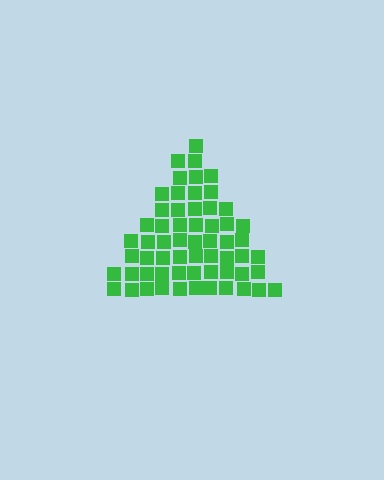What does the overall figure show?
The overall figure shows a triangle.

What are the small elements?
The small elements are squares.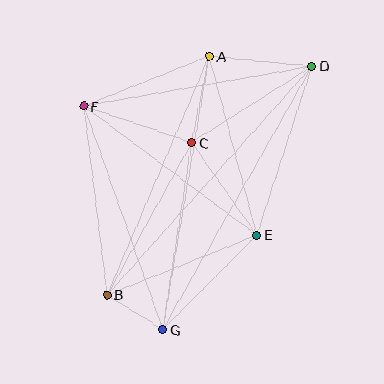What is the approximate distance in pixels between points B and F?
The distance between B and F is approximately 190 pixels.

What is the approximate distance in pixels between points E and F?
The distance between E and F is approximately 216 pixels.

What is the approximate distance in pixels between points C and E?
The distance between C and E is approximately 113 pixels.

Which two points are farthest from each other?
Points B and D are farthest from each other.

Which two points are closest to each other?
Points B and G are closest to each other.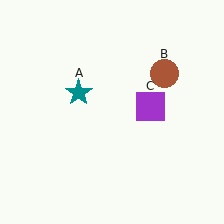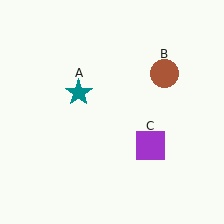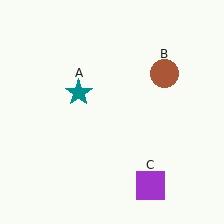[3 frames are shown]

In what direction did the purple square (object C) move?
The purple square (object C) moved down.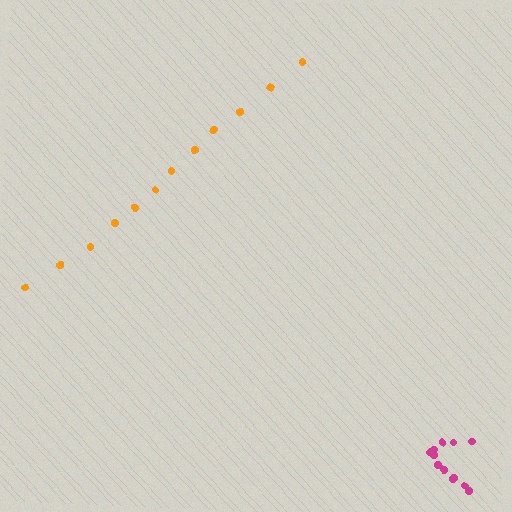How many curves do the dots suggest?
There are 2 distinct paths.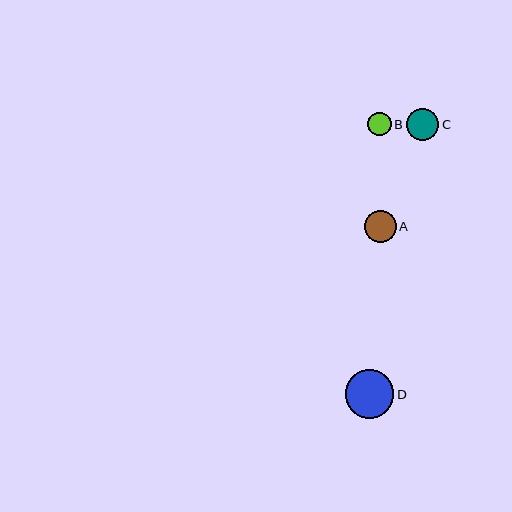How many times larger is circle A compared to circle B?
Circle A is approximately 1.4 times the size of circle B.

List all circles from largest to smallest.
From largest to smallest: D, C, A, B.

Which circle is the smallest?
Circle B is the smallest with a size of approximately 23 pixels.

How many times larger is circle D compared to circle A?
Circle D is approximately 1.5 times the size of circle A.